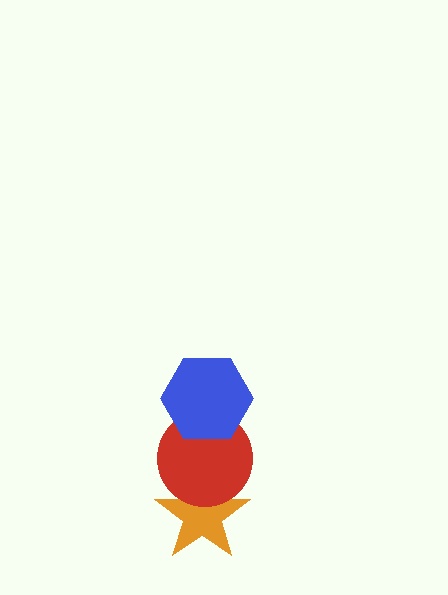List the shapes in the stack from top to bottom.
From top to bottom: the blue hexagon, the red circle, the orange star.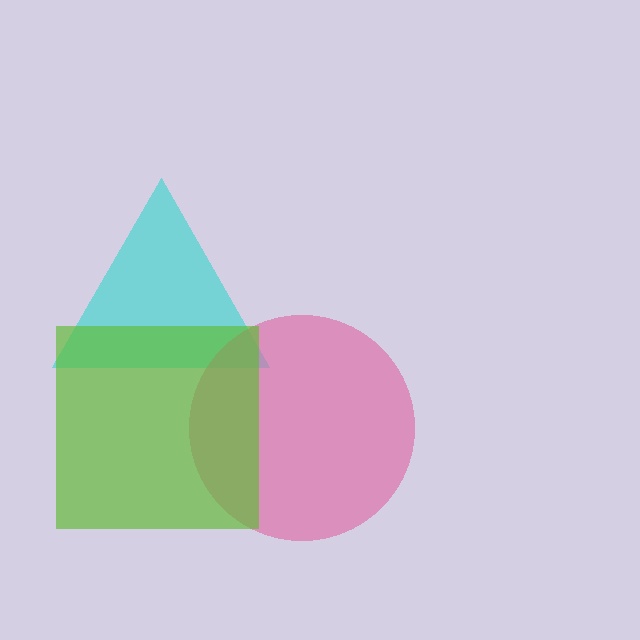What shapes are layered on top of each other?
The layered shapes are: a cyan triangle, a pink circle, a lime square.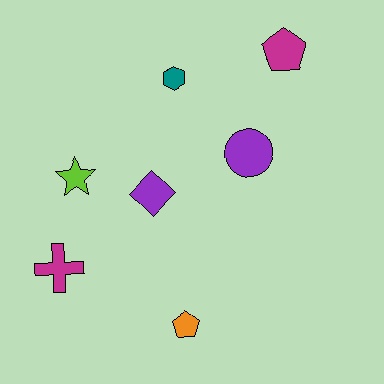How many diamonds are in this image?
There is 1 diamond.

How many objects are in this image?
There are 7 objects.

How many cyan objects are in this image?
There are no cyan objects.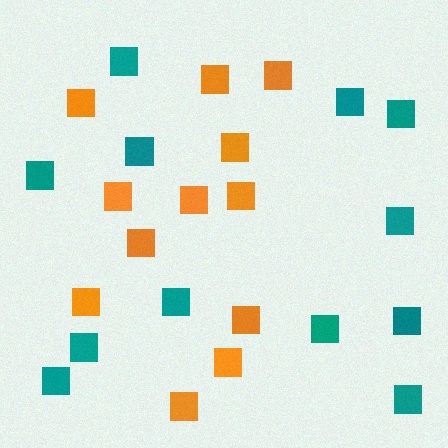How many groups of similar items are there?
There are 2 groups: one group of orange squares (12) and one group of teal squares (12).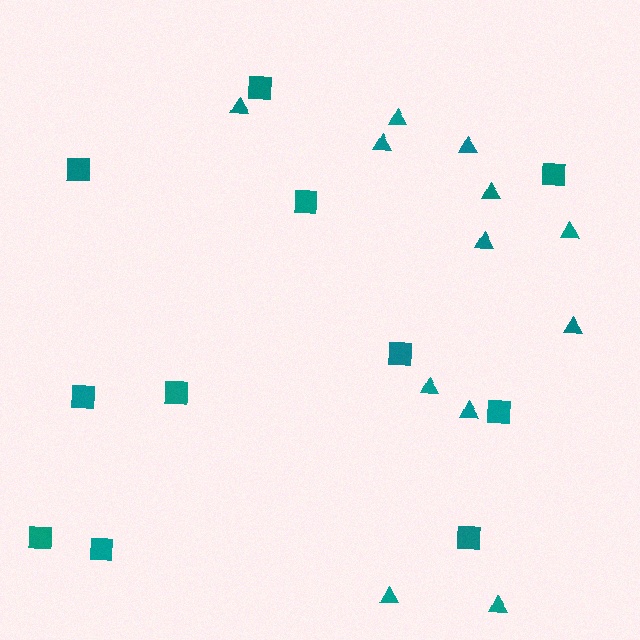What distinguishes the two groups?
There are 2 groups: one group of triangles (12) and one group of squares (11).